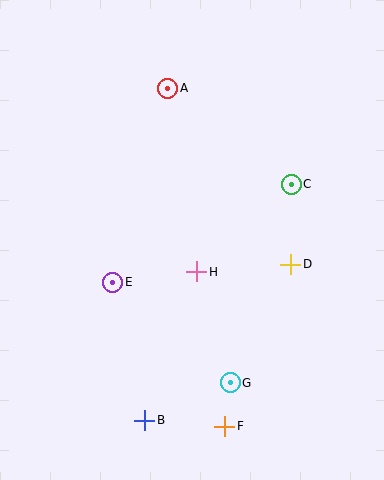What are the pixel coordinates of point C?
Point C is at (291, 184).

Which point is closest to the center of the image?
Point H at (197, 272) is closest to the center.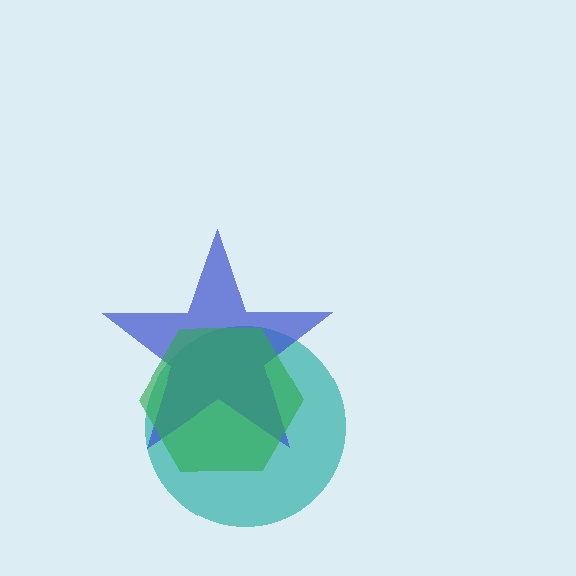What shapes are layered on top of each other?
The layered shapes are: a teal circle, a blue star, a green hexagon.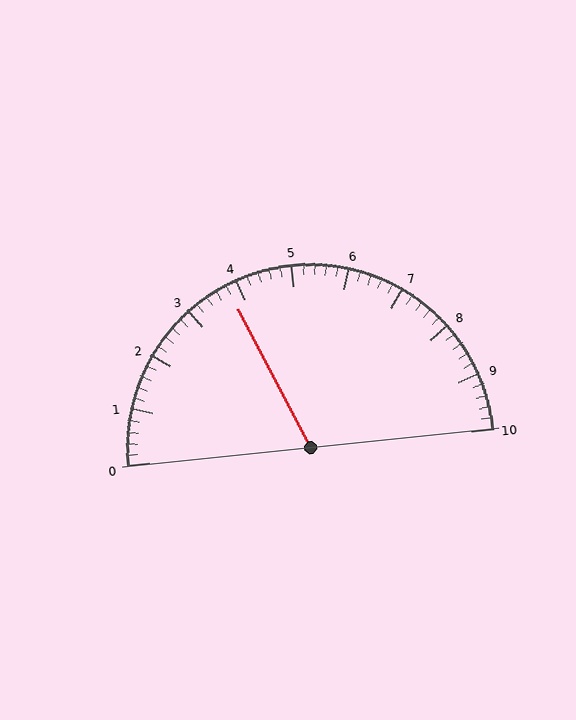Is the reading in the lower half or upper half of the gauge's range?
The reading is in the lower half of the range (0 to 10).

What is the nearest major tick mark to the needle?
The nearest major tick mark is 4.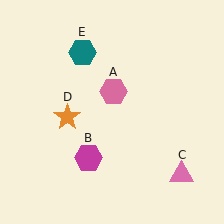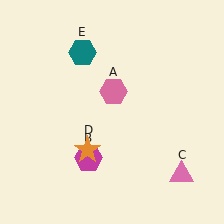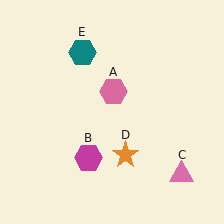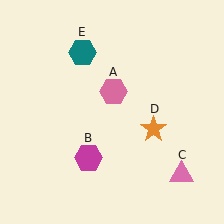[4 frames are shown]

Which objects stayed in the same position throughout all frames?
Pink hexagon (object A) and magenta hexagon (object B) and pink triangle (object C) and teal hexagon (object E) remained stationary.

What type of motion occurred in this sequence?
The orange star (object D) rotated counterclockwise around the center of the scene.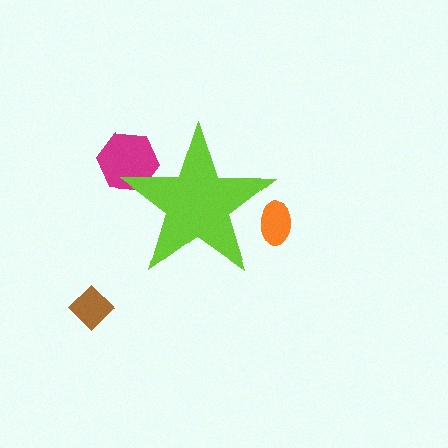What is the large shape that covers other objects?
A lime star.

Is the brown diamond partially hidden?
No, the brown diamond is fully visible.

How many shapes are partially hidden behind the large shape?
2 shapes are partially hidden.